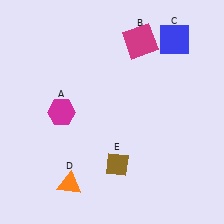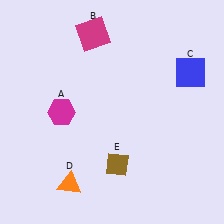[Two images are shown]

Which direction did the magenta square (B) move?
The magenta square (B) moved left.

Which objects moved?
The objects that moved are: the magenta square (B), the blue square (C).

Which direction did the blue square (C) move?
The blue square (C) moved down.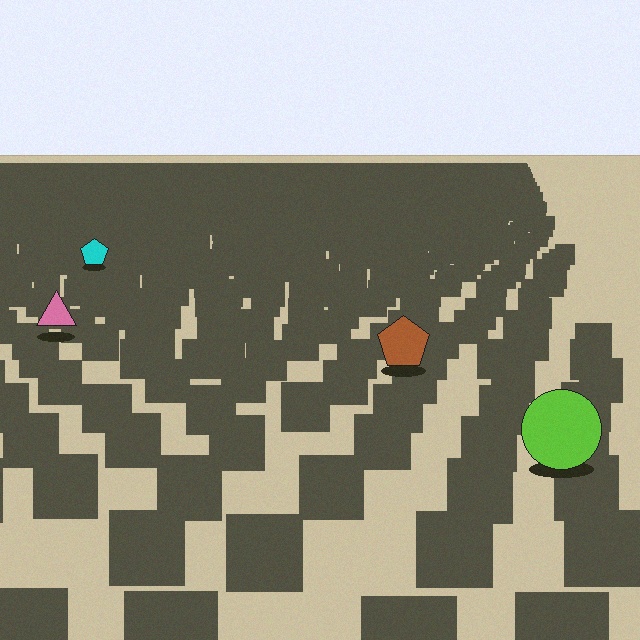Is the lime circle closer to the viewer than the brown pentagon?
Yes. The lime circle is closer — you can tell from the texture gradient: the ground texture is coarser near it.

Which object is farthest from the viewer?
The cyan pentagon is farthest from the viewer. It appears smaller and the ground texture around it is denser.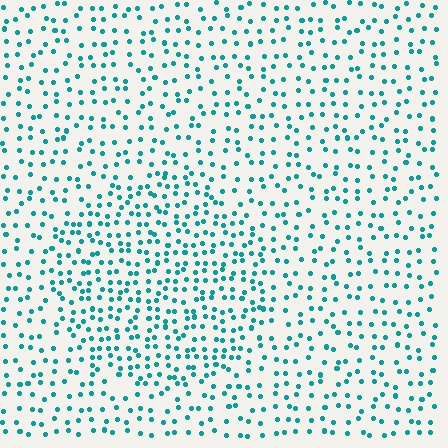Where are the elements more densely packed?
The elements are more densely packed inside the circle boundary.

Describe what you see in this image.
The image contains small teal elements arranged at two different densities. A circle-shaped region is visible where the elements are more densely packed than the surrounding area.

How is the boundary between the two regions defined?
The boundary is defined by a change in element density (approximately 1.6x ratio). All elements are the same color, size, and shape.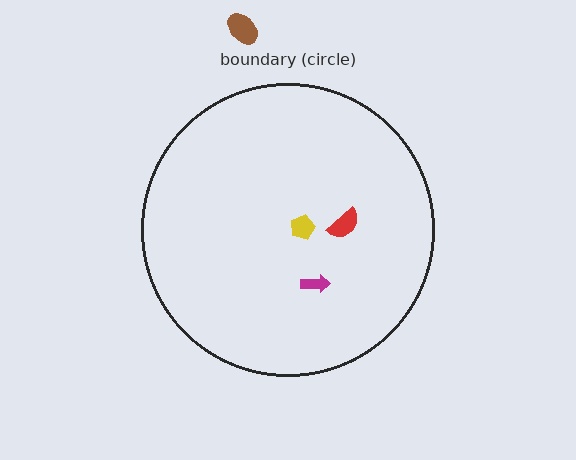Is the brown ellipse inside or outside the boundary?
Outside.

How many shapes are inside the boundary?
3 inside, 1 outside.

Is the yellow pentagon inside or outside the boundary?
Inside.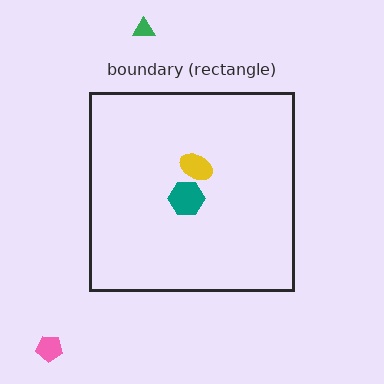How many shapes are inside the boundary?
2 inside, 2 outside.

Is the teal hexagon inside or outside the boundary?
Inside.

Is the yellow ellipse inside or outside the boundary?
Inside.